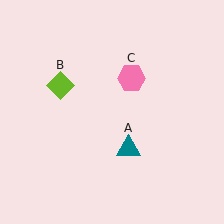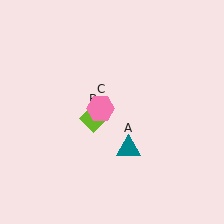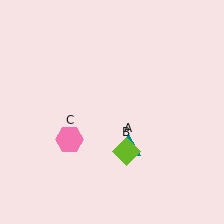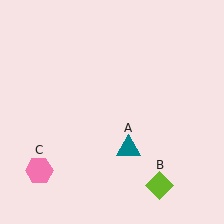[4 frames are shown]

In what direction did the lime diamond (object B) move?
The lime diamond (object B) moved down and to the right.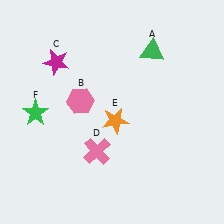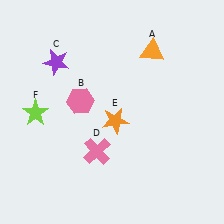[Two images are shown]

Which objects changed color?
A changed from green to orange. C changed from magenta to purple. F changed from green to lime.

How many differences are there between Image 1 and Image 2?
There are 3 differences between the two images.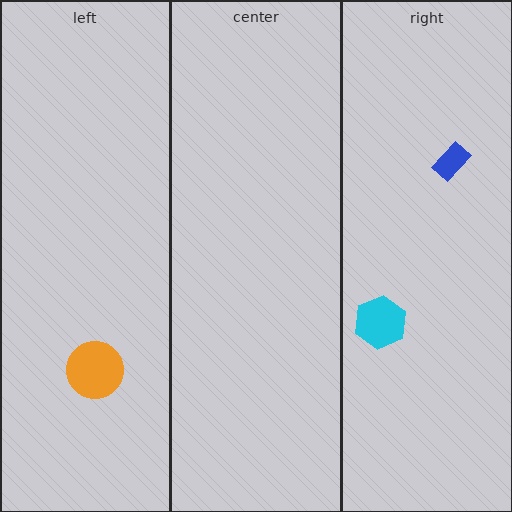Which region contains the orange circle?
The left region.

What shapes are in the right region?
The blue rectangle, the cyan hexagon.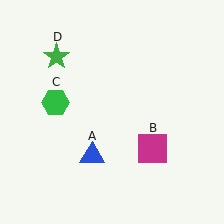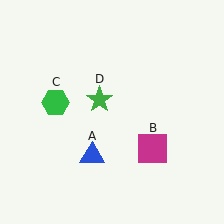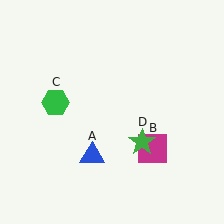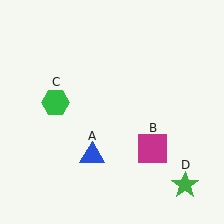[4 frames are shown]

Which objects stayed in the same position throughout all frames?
Blue triangle (object A) and magenta square (object B) and green hexagon (object C) remained stationary.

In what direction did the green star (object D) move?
The green star (object D) moved down and to the right.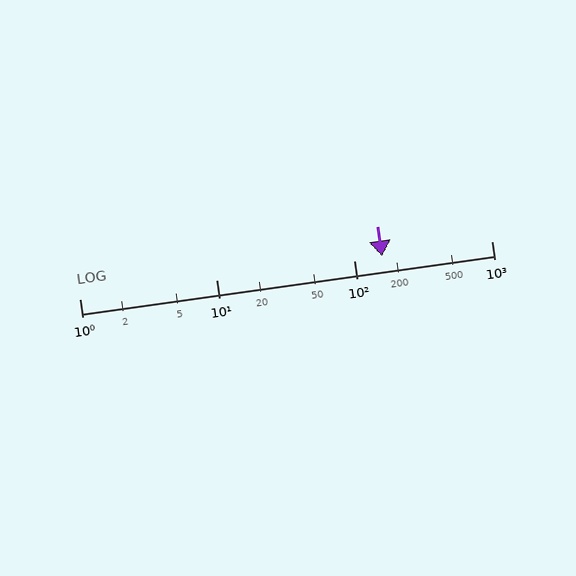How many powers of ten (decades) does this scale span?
The scale spans 3 decades, from 1 to 1000.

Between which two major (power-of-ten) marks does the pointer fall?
The pointer is between 100 and 1000.